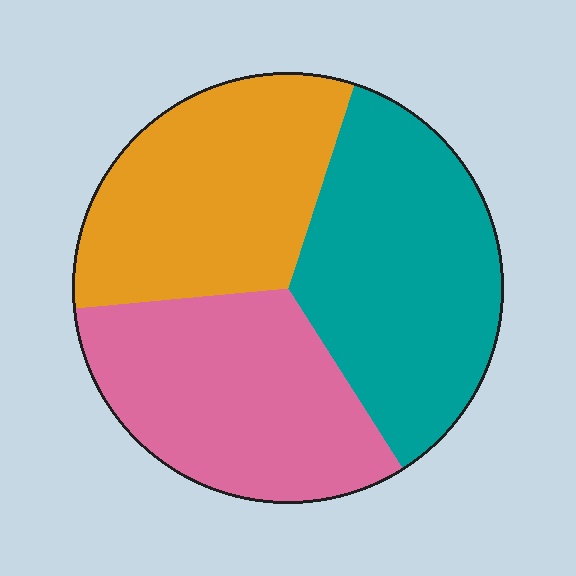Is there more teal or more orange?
Teal.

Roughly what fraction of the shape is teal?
Teal takes up about three eighths (3/8) of the shape.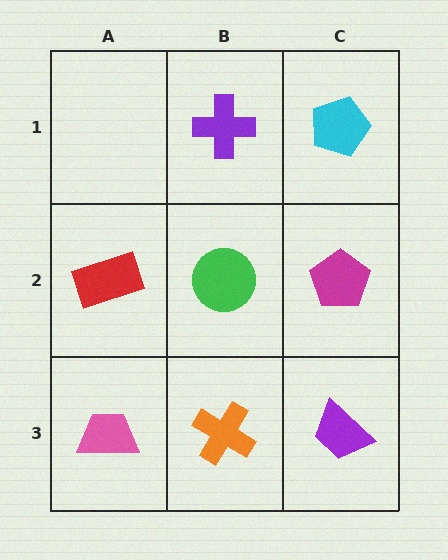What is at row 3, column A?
A pink trapezoid.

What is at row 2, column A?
A red rectangle.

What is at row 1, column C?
A cyan pentagon.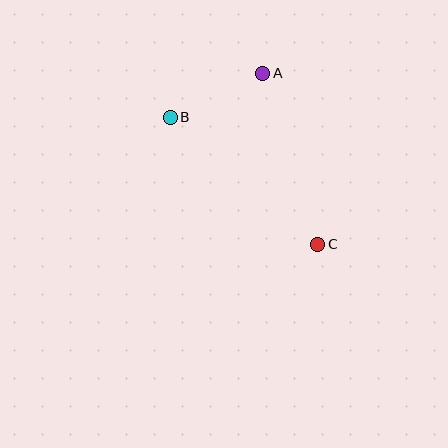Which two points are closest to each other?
Points A and B are closest to each other.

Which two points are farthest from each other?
Points B and C are farthest from each other.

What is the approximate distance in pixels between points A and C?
The distance between A and C is approximately 179 pixels.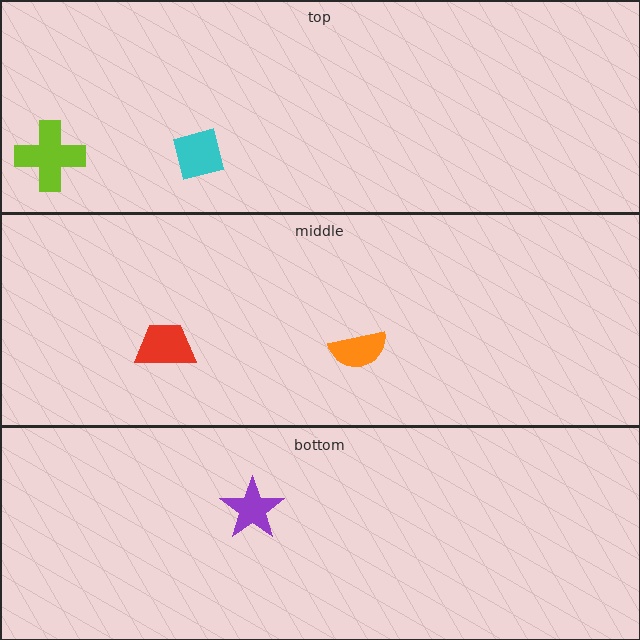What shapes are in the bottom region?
The purple star.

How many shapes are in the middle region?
2.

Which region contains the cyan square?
The top region.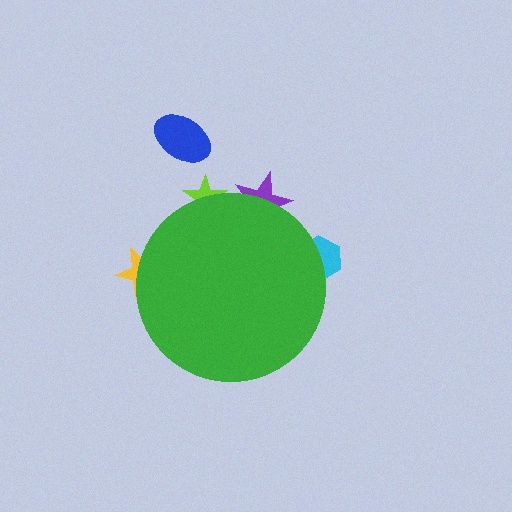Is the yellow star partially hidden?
Yes, the yellow star is partially hidden behind the green circle.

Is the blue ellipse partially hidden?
No, the blue ellipse is fully visible.